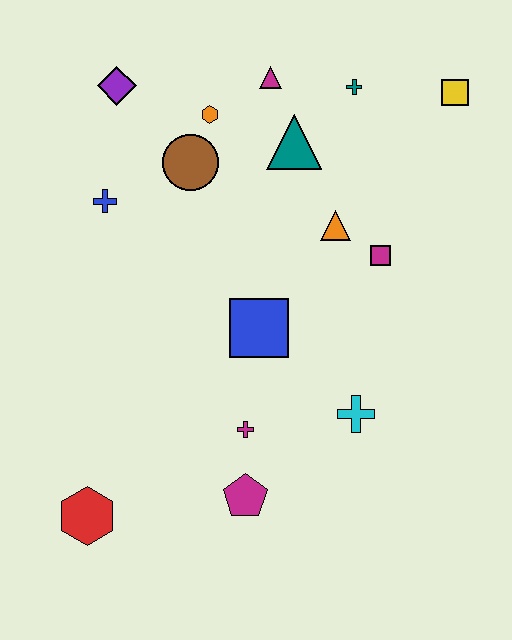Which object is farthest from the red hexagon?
The yellow square is farthest from the red hexagon.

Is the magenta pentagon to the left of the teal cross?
Yes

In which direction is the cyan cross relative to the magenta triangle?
The cyan cross is below the magenta triangle.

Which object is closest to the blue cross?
The brown circle is closest to the blue cross.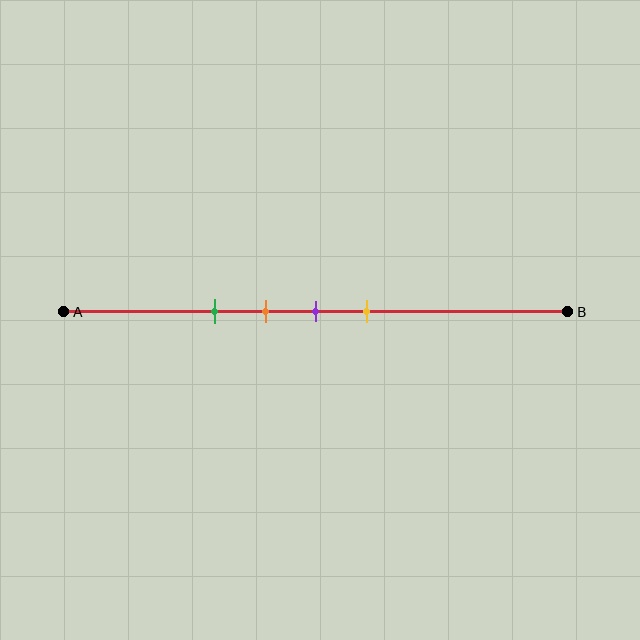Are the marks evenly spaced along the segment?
Yes, the marks are approximately evenly spaced.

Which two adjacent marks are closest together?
The orange and purple marks are the closest adjacent pair.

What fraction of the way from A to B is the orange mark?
The orange mark is approximately 40% (0.4) of the way from A to B.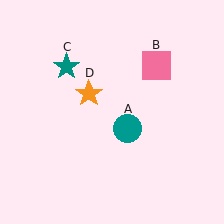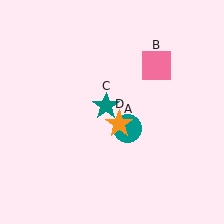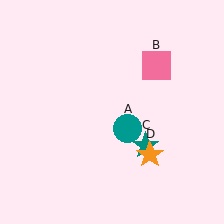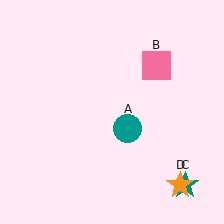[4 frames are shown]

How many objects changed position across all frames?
2 objects changed position: teal star (object C), orange star (object D).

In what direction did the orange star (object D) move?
The orange star (object D) moved down and to the right.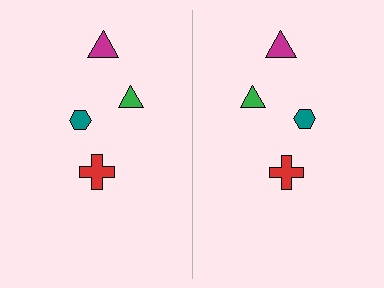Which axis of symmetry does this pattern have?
The pattern has a vertical axis of symmetry running through the center of the image.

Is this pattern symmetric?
Yes, this pattern has bilateral (reflection) symmetry.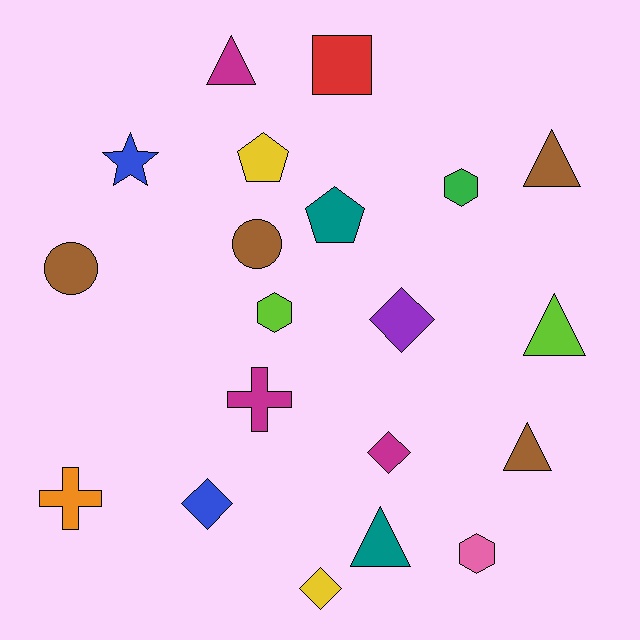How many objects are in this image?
There are 20 objects.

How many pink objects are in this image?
There is 1 pink object.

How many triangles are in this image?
There are 5 triangles.